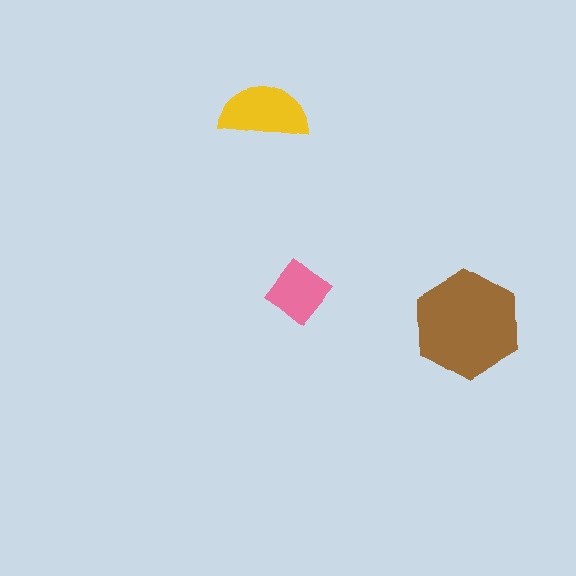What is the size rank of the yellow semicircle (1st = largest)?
2nd.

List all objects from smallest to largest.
The pink diamond, the yellow semicircle, the brown hexagon.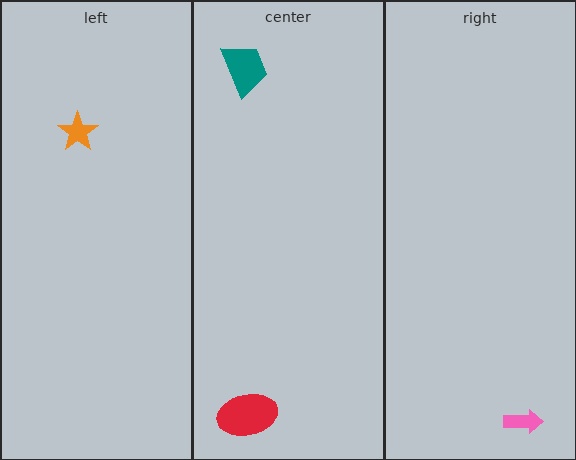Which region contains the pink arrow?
The right region.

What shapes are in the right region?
The pink arrow.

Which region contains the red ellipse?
The center region.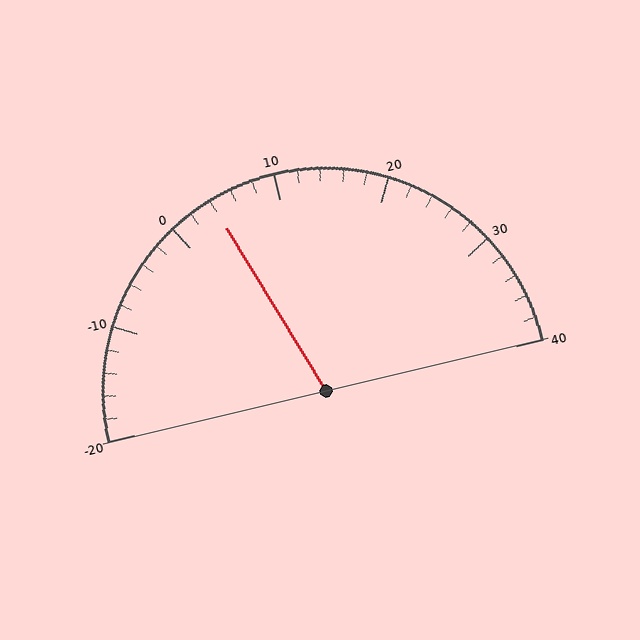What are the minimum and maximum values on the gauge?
The gauge ranges from -20 to 40.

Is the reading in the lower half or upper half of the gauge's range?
The reading is in the lower half of the range (-20 to 40).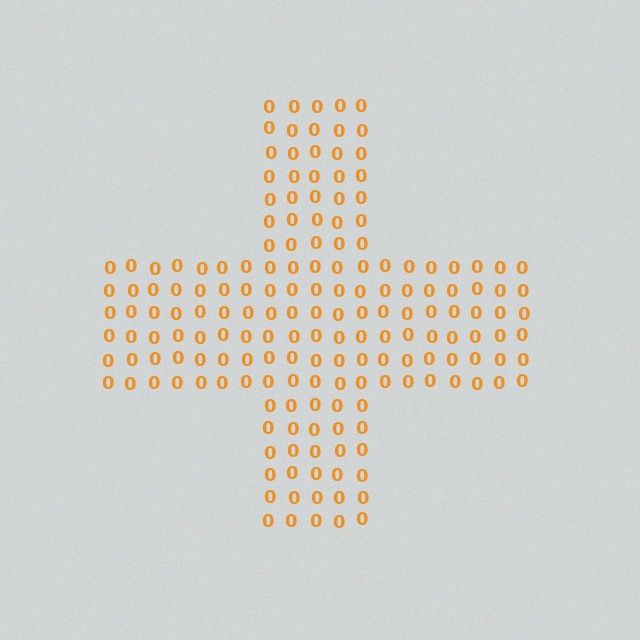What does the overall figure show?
The overall figure shows a cross.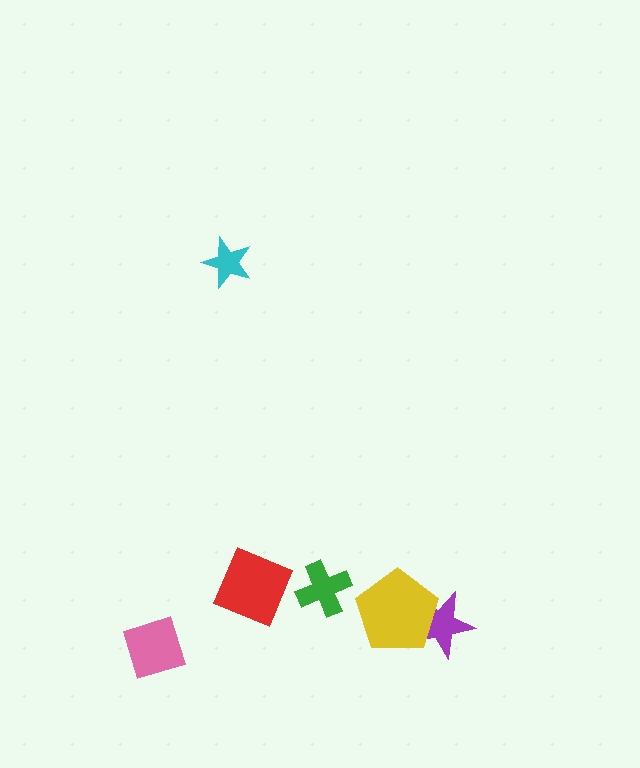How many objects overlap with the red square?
0 objects overlap with the red square.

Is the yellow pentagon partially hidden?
No, no other shape covers it.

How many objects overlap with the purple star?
1 object overlaps with the purple star.